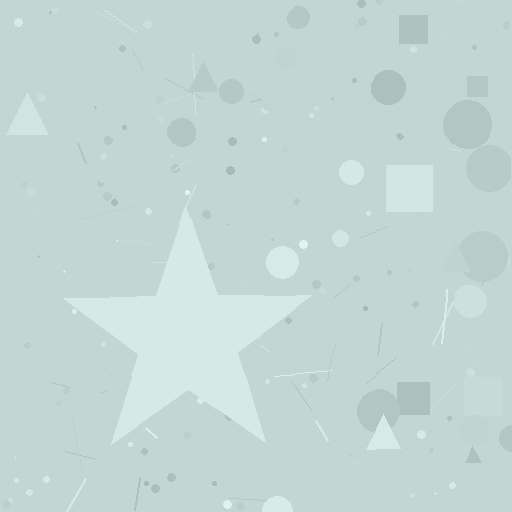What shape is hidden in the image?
A star is hidden in the image.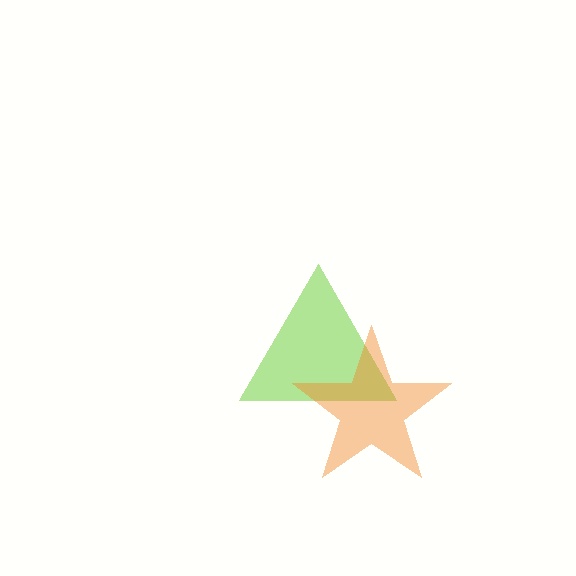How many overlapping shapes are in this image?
There are 2 overlapping shapes in the image.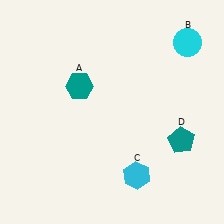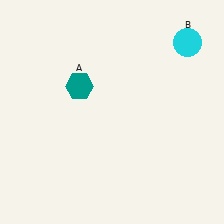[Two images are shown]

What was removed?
The teal pentagon (D), the cyan hexagon (C) were removed in Image 2.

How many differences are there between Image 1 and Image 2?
There are 2 differences between the two images.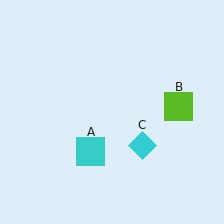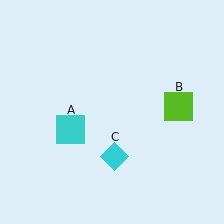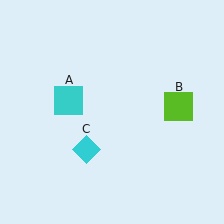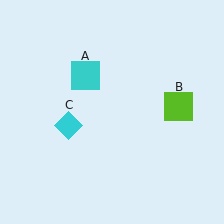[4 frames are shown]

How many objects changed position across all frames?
2 objects changed position: cyan square (object A), cyan diamond (object C).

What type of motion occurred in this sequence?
The cyan square (object A), cyan diamond (object C) rotated clockwise around the center of the scene.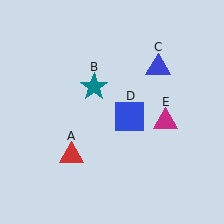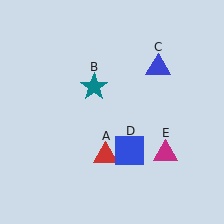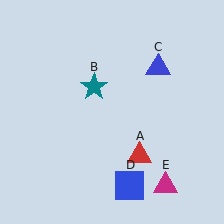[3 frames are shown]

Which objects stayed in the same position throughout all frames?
Teal star (object B) and blue triangle (object C) remained stationary.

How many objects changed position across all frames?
3 objects changed position: red triangle (object A), blue square (object D), magenta triangle (object E).